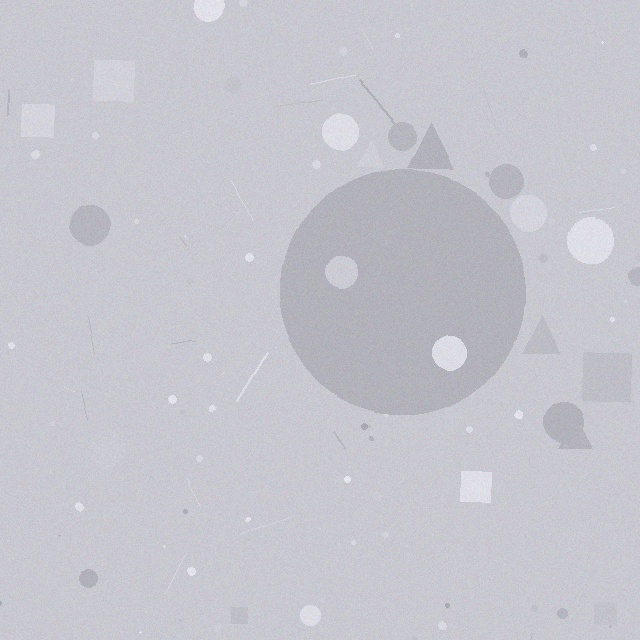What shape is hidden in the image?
A circle is hidden in the image.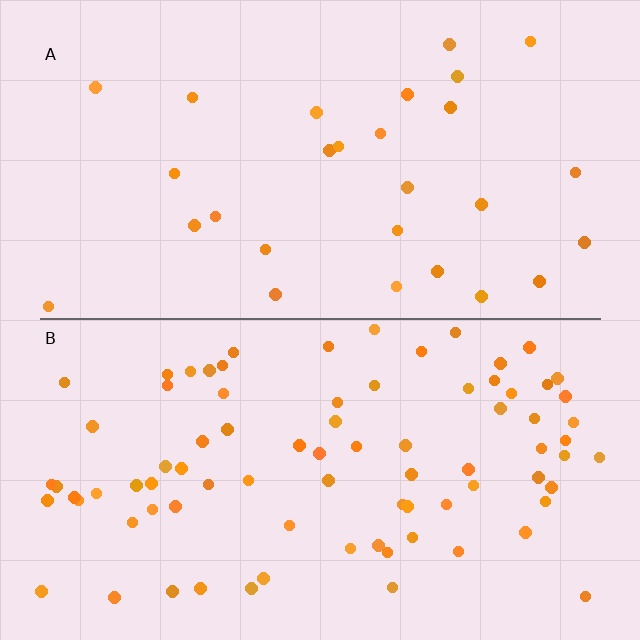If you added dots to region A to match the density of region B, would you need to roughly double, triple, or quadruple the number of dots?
Approximately triple.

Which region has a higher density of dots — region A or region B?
B (the bottom).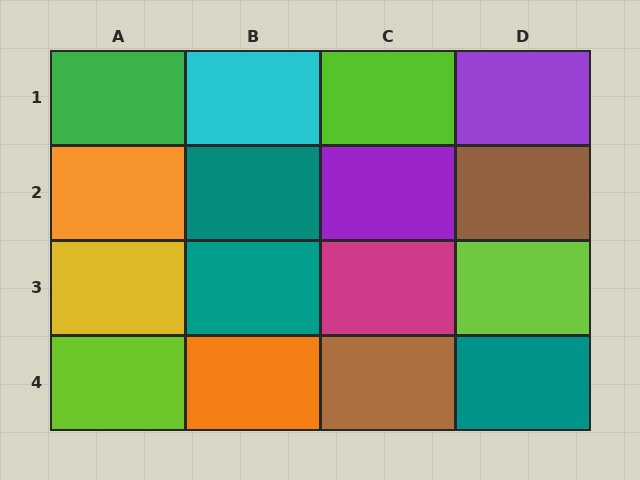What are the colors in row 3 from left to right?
Yellow, teal, magenta, lime.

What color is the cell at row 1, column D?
Purple.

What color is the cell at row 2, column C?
Purple.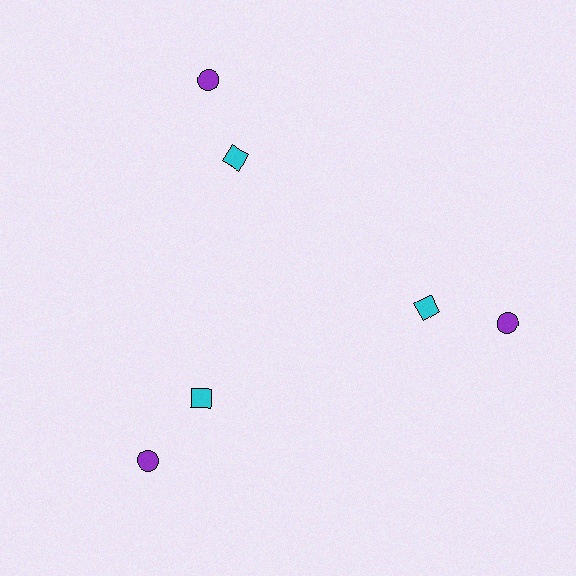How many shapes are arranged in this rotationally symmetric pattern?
There are 6 shapes, arranged in 3 groups of 2.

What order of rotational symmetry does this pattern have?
This pattern has 3-fold rotational symmetry.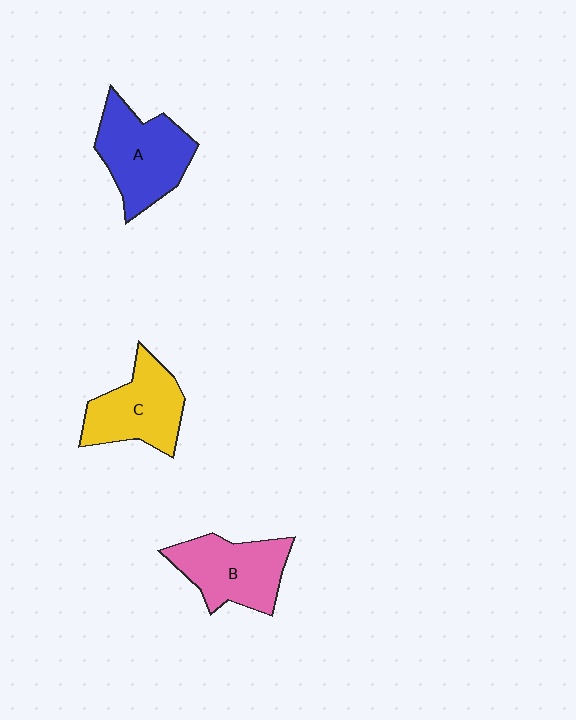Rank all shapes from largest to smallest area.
From largest to smallest: A (blue), B (pink), C (yellow).